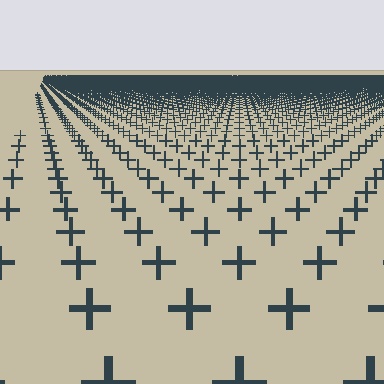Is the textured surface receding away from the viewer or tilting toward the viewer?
The surface is receding away from the viewer. Texture elements get smaller and denser toward the top.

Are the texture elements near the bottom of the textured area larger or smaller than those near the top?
Larger. Near the bottom, elements are closer to the viewer and appear at a bigger on-screen size.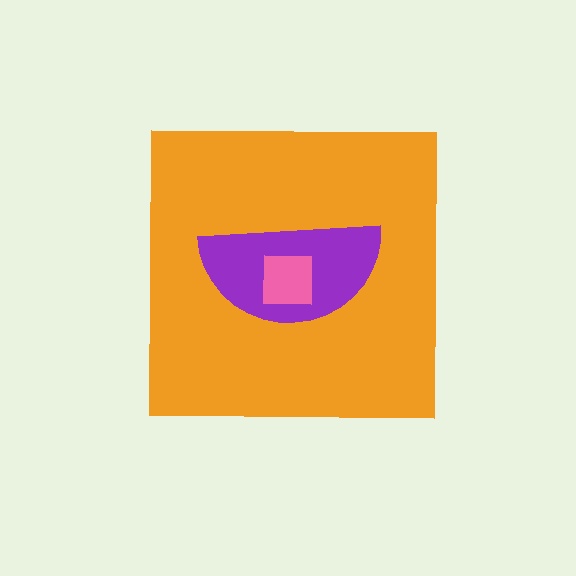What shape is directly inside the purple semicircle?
The pink square.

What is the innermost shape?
The pink square.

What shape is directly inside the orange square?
The purple semicircle.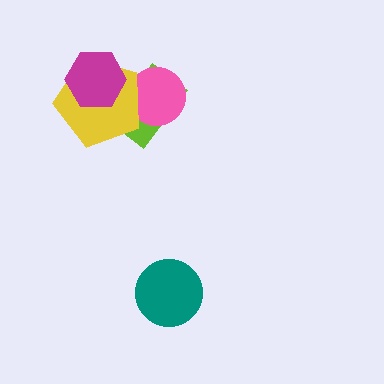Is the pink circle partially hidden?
Yes, it is partially covered by another shape.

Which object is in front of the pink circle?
The yellow pentagon is in front of the pink circle.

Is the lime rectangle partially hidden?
Yes, it is partially covered by another shape.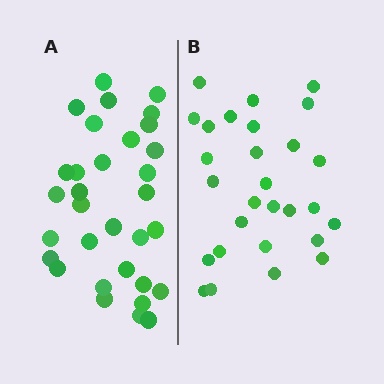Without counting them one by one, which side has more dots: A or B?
Region A (the left region) has more dots.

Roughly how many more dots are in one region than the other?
Region A has about 4 more dots than region B.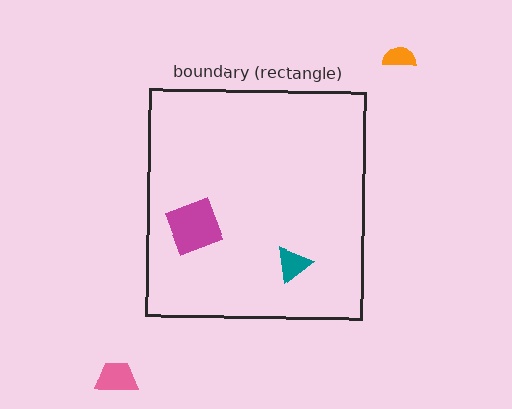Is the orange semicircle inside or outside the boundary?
Outside.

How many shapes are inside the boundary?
2 inside, 2 outside.